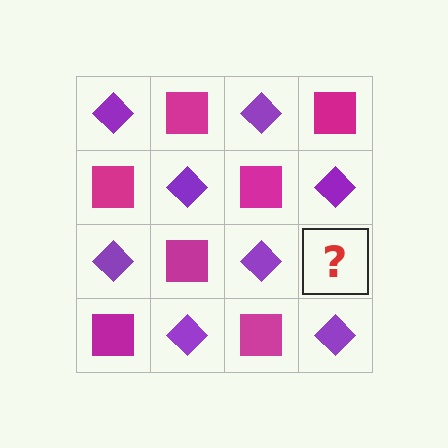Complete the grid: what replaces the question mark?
The question mark should be replaced with a magenta square.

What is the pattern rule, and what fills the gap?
The rule is that it alternates purple diamond and magenta square in a checkerboard pattern. The gap should be filled with a magenta square.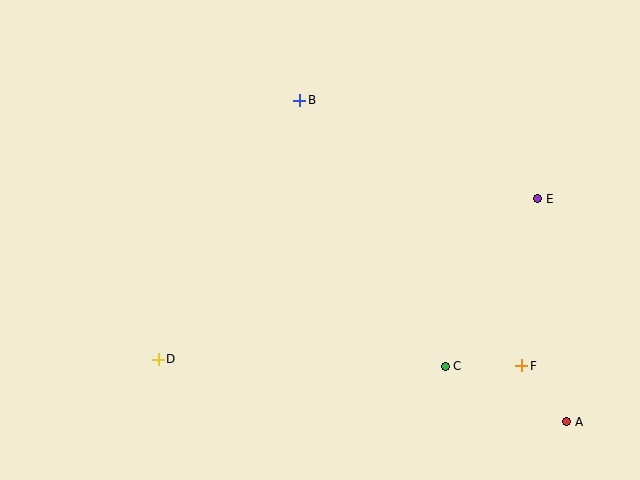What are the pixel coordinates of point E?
Point E is at (538, 199).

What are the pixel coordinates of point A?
Point A is at (567, 422).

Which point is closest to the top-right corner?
Point E is closest to the top-right corner.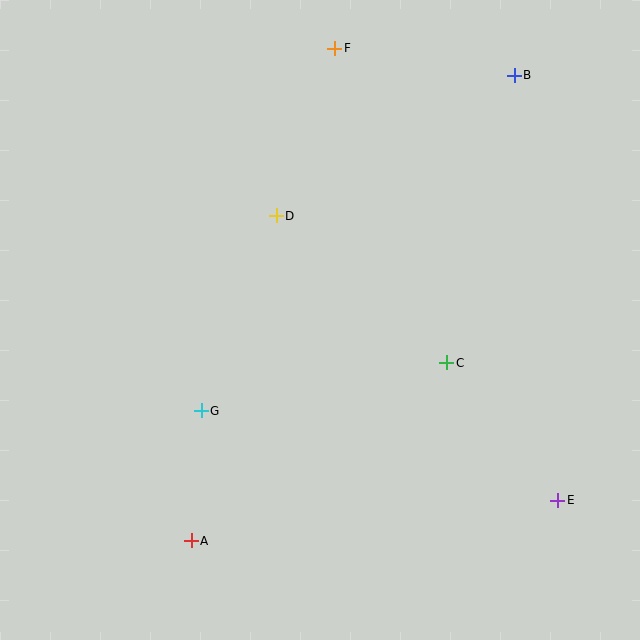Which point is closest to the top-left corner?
Point F is closest to the top-left corner.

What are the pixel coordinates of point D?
Point D is at (276, 216).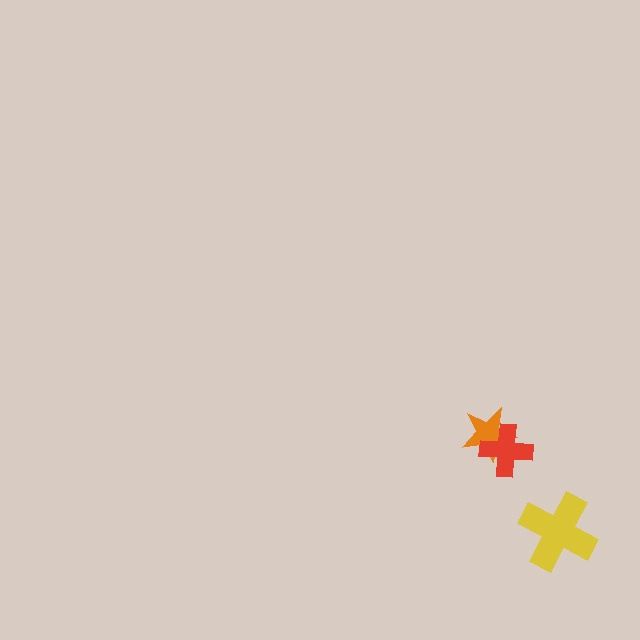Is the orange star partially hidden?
Yes, it is partially covered by another shape.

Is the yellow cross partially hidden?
No, no other shape covers it.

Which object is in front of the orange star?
The red cross is in front of the orange star.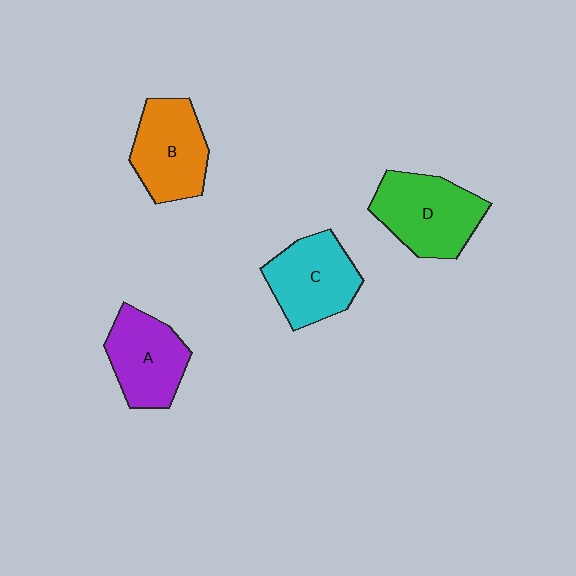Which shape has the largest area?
Shape D (green).